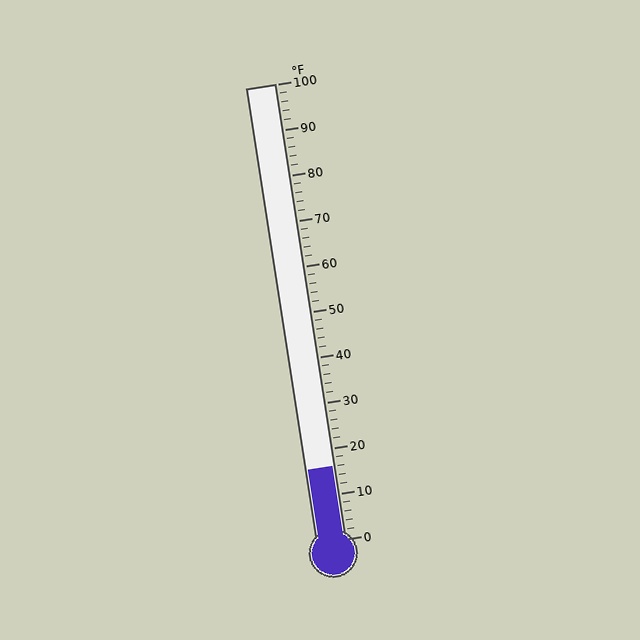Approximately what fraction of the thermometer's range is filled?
The thermometer is filled to approximately 15% of its range.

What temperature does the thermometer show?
The thermometer shows approximately 16°F.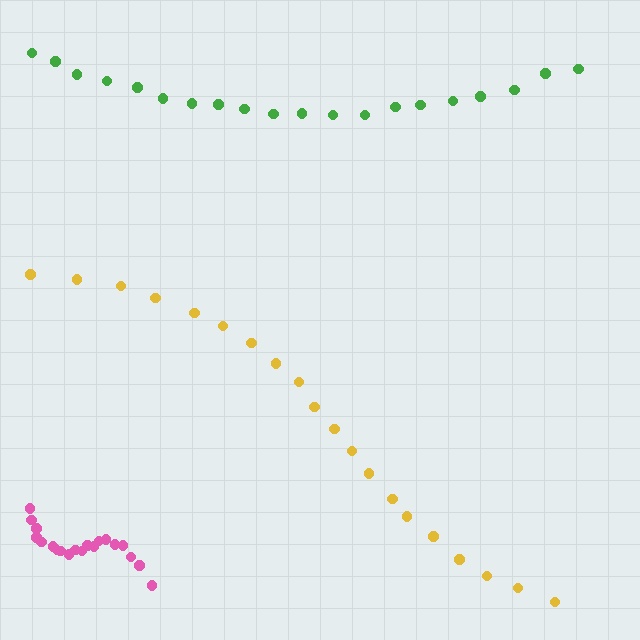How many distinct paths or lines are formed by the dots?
There are 3 distinct paths.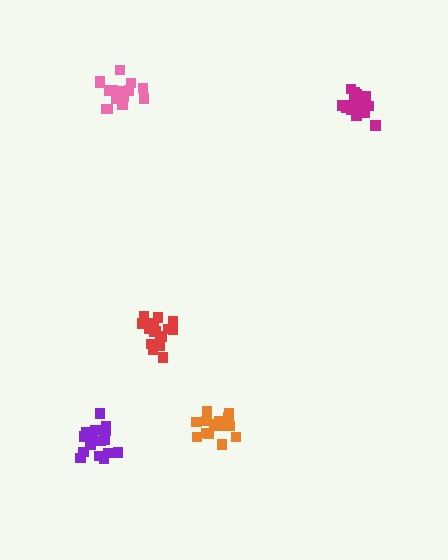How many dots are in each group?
Group 1: 18 dots, Group 2: 17 dots, Group 3: 18 dots, Group 4: 17 dots, Group 5: 15 dots (85 total).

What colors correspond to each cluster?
The clusters are colored: magenta, pink, purple, red, orange.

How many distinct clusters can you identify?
There are 5 distinct clusters.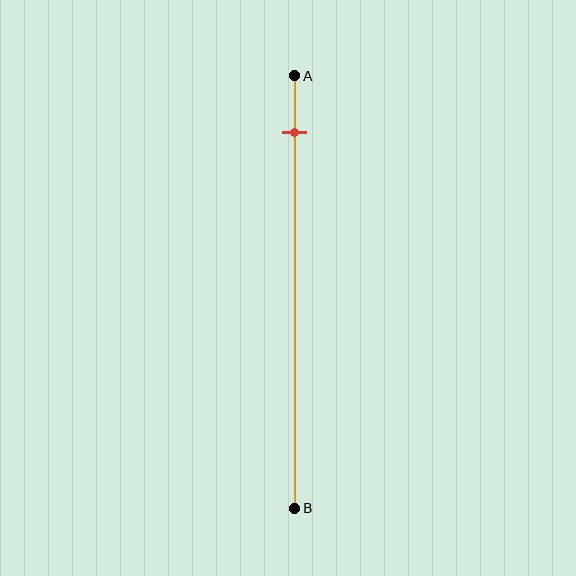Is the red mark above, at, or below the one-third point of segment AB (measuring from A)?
The red mark is above the one-third point of segment AB.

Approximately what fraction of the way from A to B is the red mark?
The red mark is approximately 15% of the way from A to B.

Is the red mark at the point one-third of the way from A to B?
No, the mark is at about 15% from A, not at the 33% one-third point.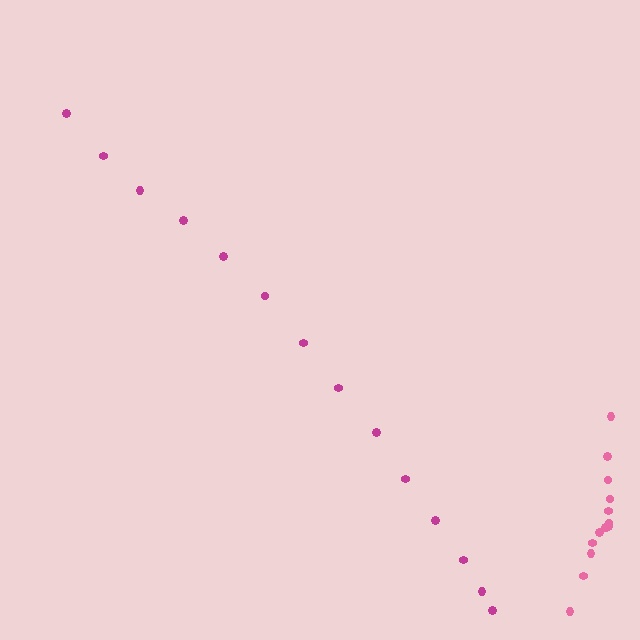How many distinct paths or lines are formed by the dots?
There are 2 distinct paths.